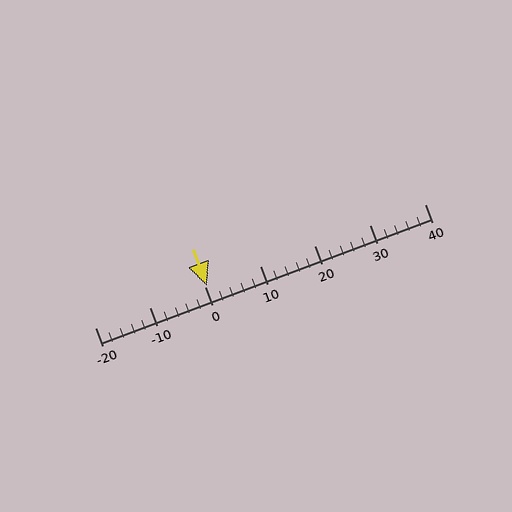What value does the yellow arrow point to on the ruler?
The yellow arrow points to approximately 0.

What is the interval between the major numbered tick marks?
The major tick marks are spaced 10 units apart.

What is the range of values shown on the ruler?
The ruler shows values from -20 to 40.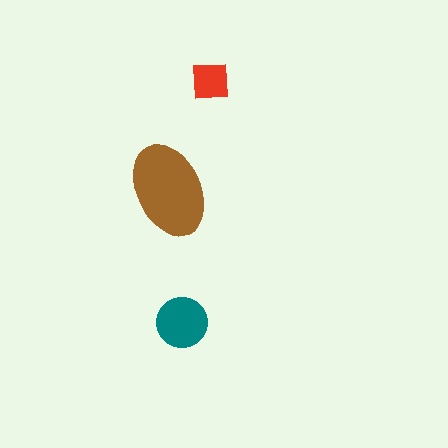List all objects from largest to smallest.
The brown ellipse, the teal circle, the red square.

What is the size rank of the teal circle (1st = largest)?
2nd.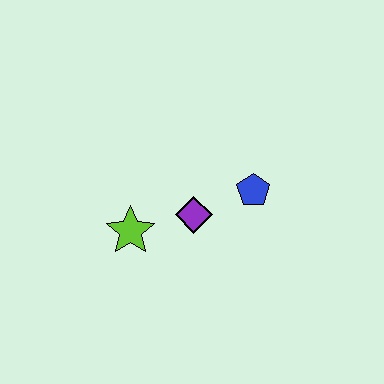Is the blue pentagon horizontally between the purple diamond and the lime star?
No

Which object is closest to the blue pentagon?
The purple diamond is closest to the blue pentagon.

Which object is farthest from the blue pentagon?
The lime star is farthest from the blue pentagon.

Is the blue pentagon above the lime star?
Yes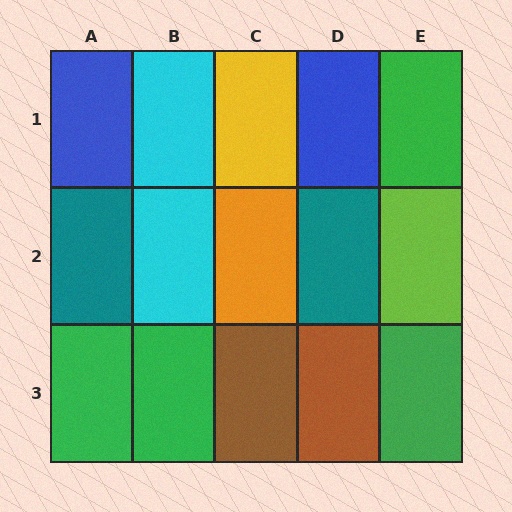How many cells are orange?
1 cell is orange.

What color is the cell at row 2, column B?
Cyan.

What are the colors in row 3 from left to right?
Green, green, brown, brown, green.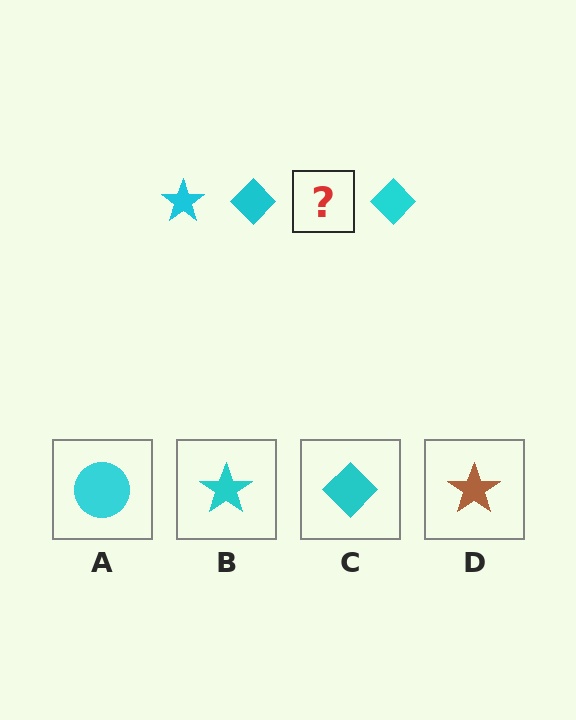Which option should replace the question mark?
Option B.